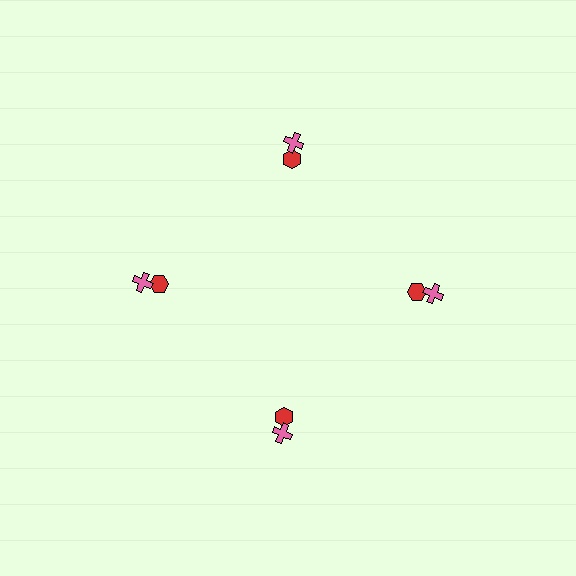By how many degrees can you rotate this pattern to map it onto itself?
The pattern maps onto itself every 90 degrees of rotation.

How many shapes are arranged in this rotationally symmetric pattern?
There are 8 shapes, arranged in 4 groups of 2.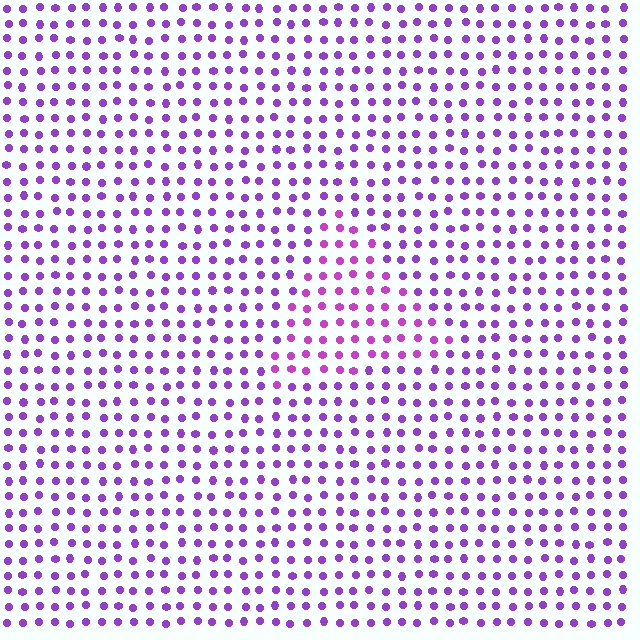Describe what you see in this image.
The image is filled with small purple elements in a uniform arrangement. A triangle-shaped region is visible where the elements are tinted to a slightly different hue, forming a subtle color boundary.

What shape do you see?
I see a triangle.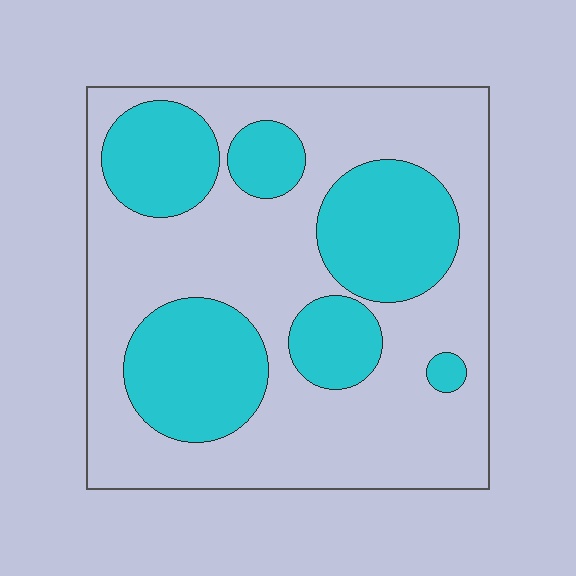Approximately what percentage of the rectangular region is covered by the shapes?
Approximately 35%.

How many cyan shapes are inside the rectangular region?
6.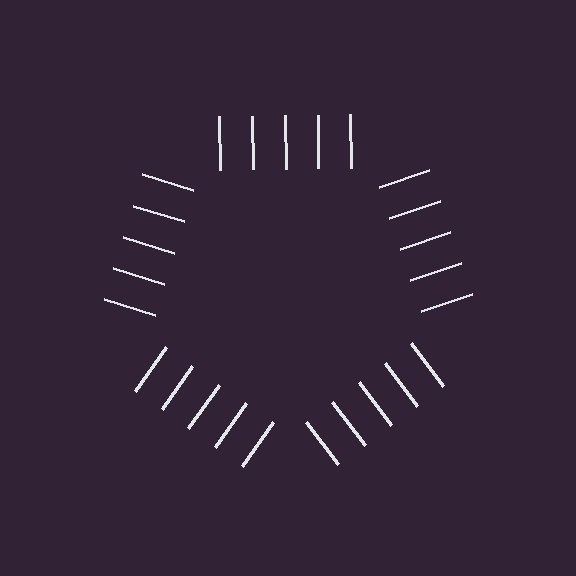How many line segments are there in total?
25 — 5 along each of the 5 edges.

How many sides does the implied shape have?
5 sides — the line-ends trace a pentagon.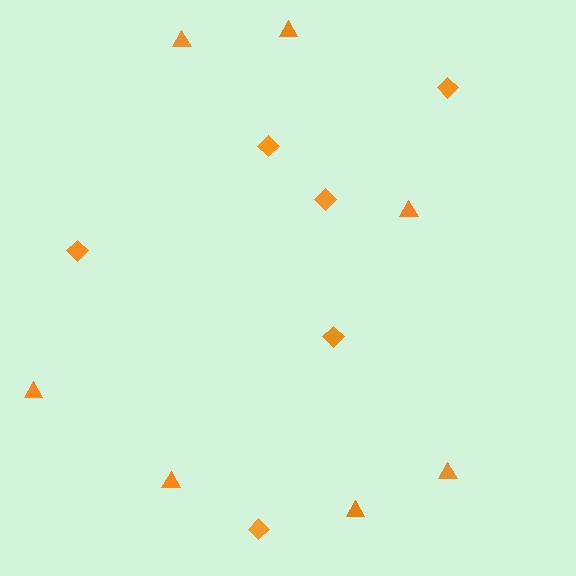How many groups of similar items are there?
There are 2 groups: one group of triangles (7) and one group of diamonds (6).